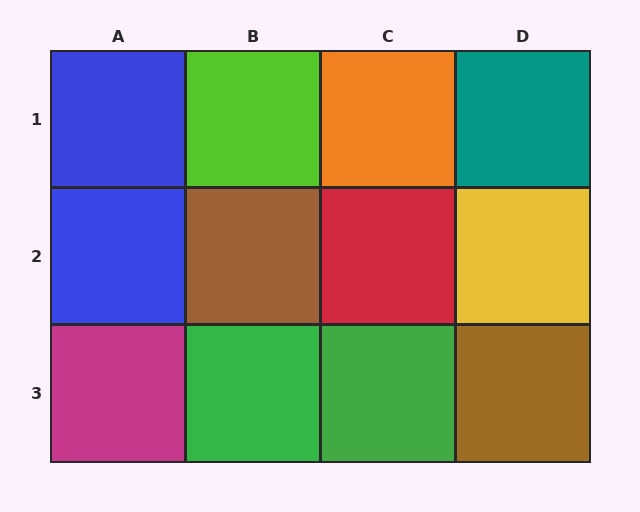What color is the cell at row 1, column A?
Blue.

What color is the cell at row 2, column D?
Yellow.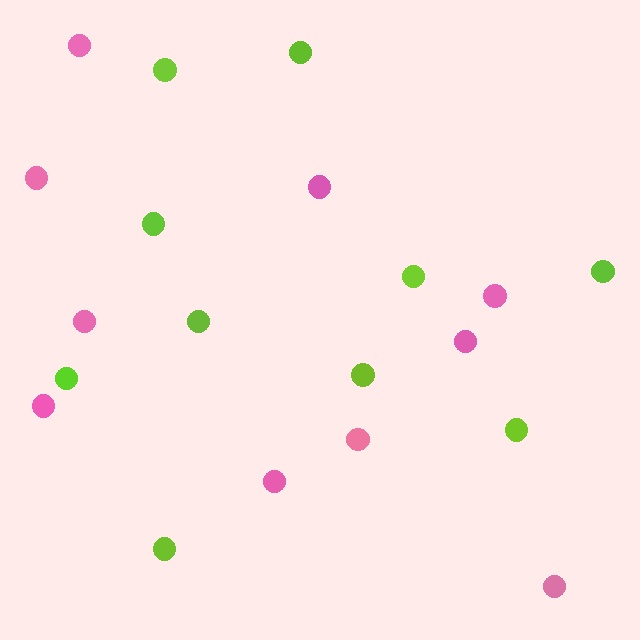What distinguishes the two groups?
There are 2 groups: one group of pink circles (10) and one group of lime circles (10).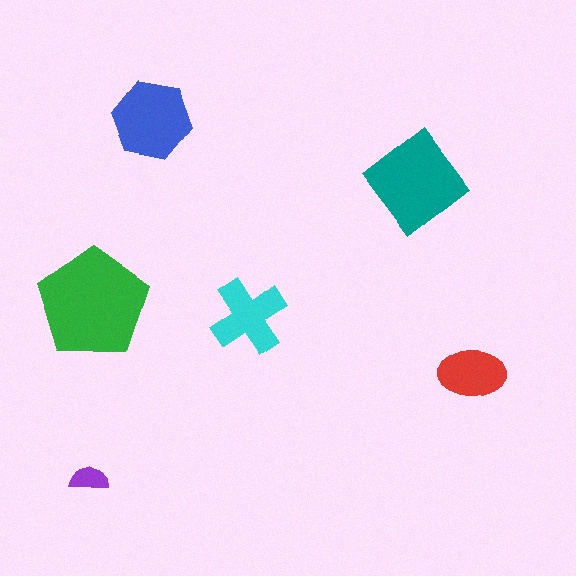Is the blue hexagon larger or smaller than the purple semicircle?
Larger.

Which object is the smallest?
The purple semicircle.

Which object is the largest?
The green pentagon.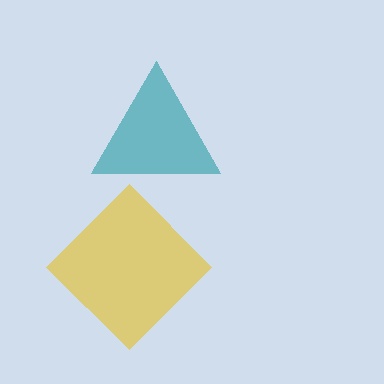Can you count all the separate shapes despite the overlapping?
Yes, there are 2 separate shapes.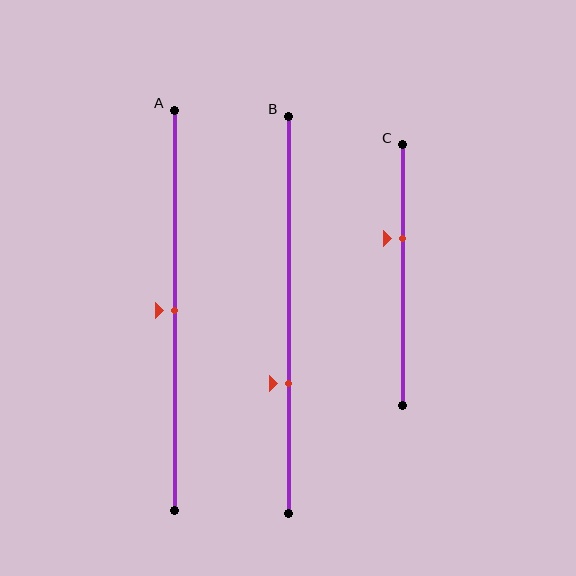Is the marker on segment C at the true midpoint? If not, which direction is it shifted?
No, the marker on segment C is shifted upward by about 14% of the segment length.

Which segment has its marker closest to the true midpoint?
Segment A has its marker closest to the true midpoint.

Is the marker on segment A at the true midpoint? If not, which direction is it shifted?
Yes, the marker on segment A is at the true midpoint.